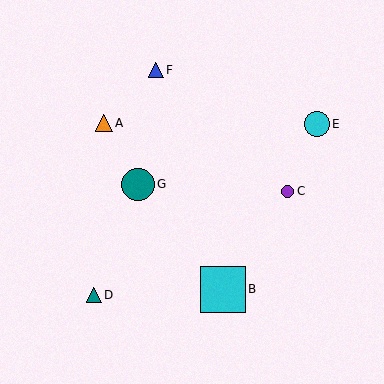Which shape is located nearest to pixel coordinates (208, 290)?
The cyan square (labeled B) at (223, 289) is nearest to that location.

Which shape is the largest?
The cyan square (labeled B) is the largest.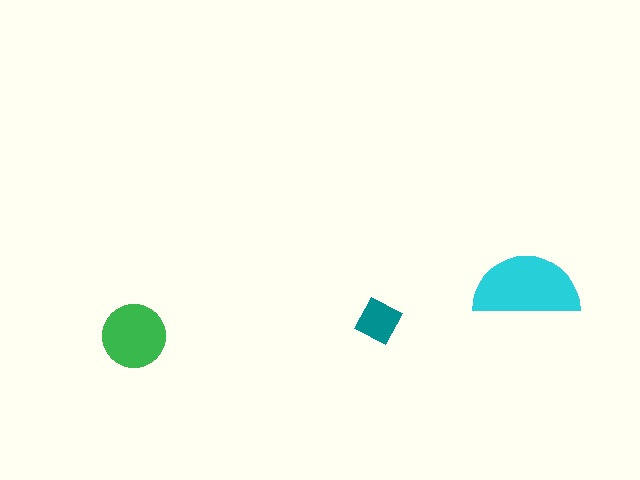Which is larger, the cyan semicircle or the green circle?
The cyan semicircle.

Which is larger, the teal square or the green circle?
The green circle.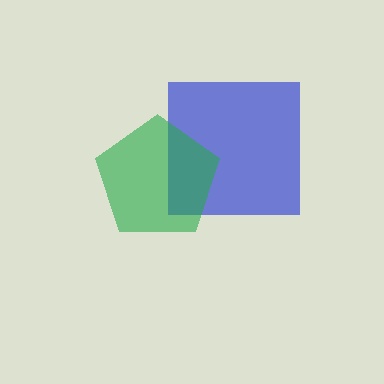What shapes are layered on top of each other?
The layered shapes are: a blue square, a green pentagon.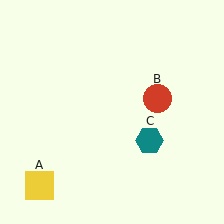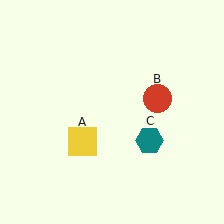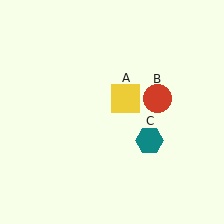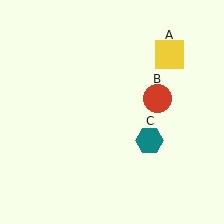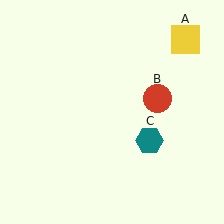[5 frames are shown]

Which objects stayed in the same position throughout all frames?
Red circle (object B) and teal hexagon (object C) remained stationary.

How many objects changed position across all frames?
1 object changed position: yellow square (object A).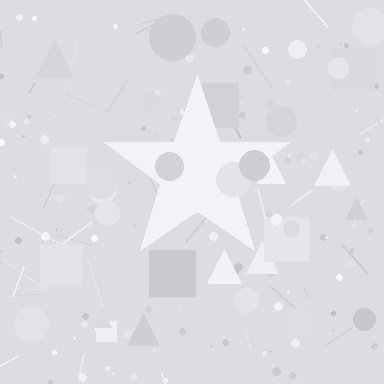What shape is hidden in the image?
A star is hidden in the image.